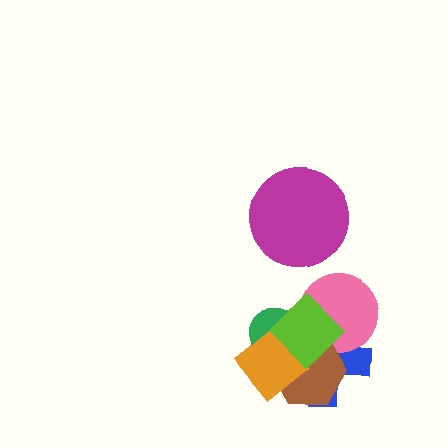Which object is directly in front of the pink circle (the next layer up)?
The brown hexagon is directly in front of the pink circle.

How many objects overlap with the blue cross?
5 objects overlap with the blue cross.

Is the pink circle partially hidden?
Yes, it is partially covered by another shape.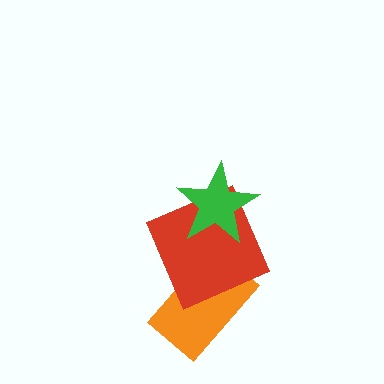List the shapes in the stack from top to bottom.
From top to bottom: the green star, the red square, the orange rectangle.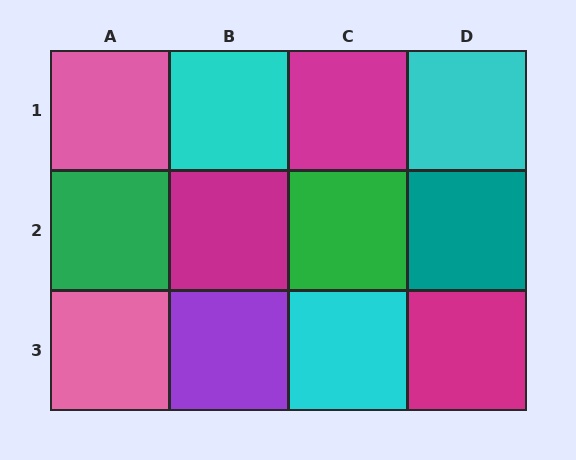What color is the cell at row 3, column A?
Pink.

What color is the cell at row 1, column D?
Cyan.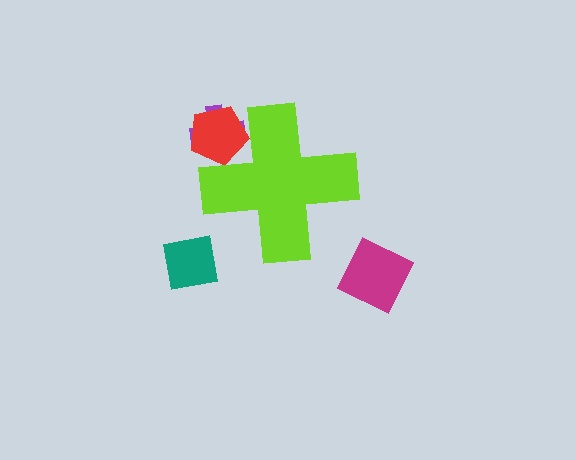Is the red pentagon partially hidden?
Yes, the red pentagon is partially hidden behind the lime cross.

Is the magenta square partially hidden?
No, the magenta square is fully visible.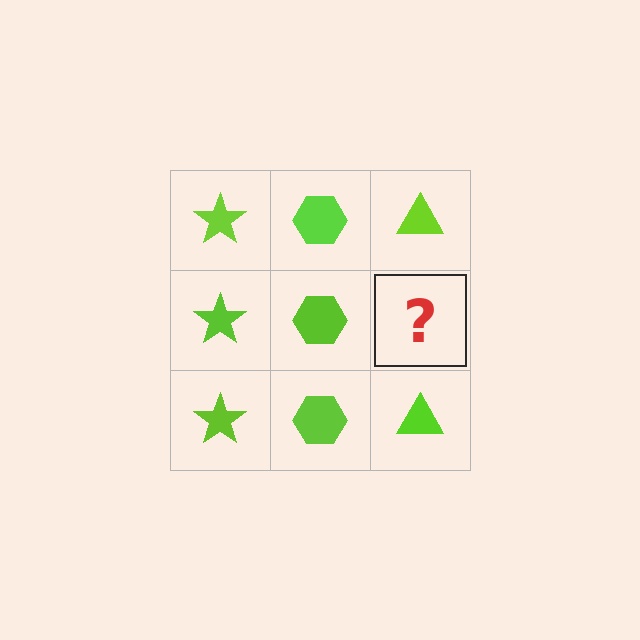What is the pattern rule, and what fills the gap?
The rule is that each column has a consistent shape. The gap should be filled with a lime triangle.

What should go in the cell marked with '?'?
The missing cell should contain a lime triangle.